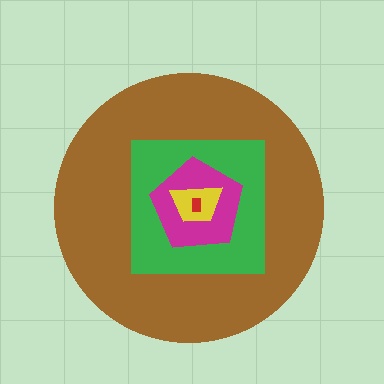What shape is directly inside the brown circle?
The green square.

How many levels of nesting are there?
5.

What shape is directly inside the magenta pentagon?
The yellow trapezoid.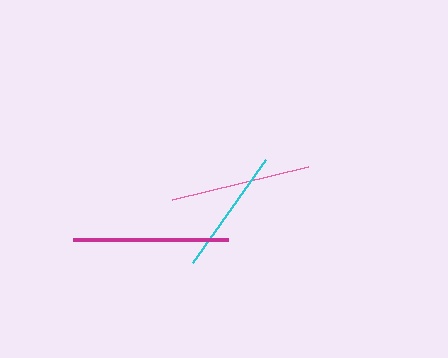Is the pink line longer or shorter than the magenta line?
The magenta line is longer than the pink line.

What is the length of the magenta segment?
The magenta segment is approximately 155 pixels long.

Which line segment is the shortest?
The cyan line is the shortest at approximately 125 pixels.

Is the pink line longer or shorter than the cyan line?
The pink line is longer than the cyan line.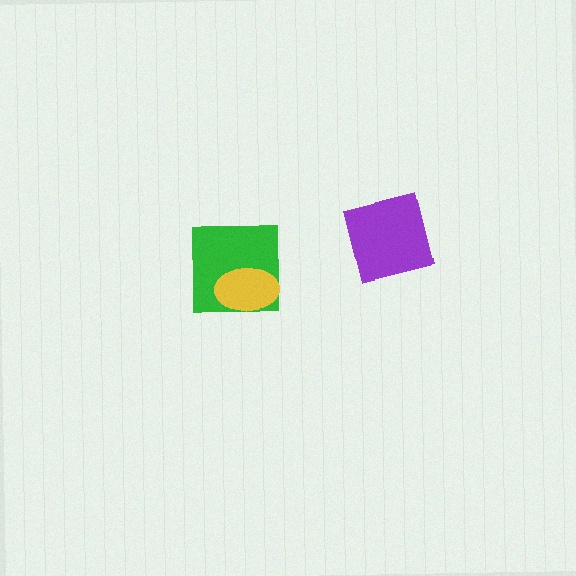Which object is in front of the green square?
The yellow ellipse is in front of the green square.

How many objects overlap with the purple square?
0 objects overlap with the purple square.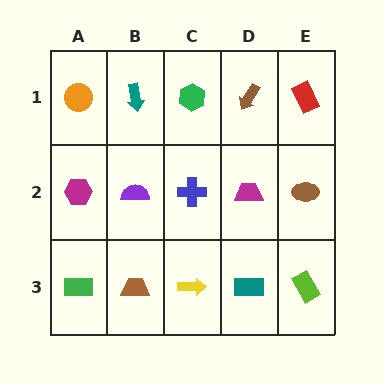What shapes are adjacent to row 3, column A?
A magenta hexagon (row 2, column A), a brown trapezoid (row 3, column B).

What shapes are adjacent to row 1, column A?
A magenta hexagon (row 2, column A), a teal arrow (row 1, column B).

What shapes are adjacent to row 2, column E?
A red rectangle (row 1, column E), a lime rectangle (row 3, column E), a magenta trapezoid (row 2, column D).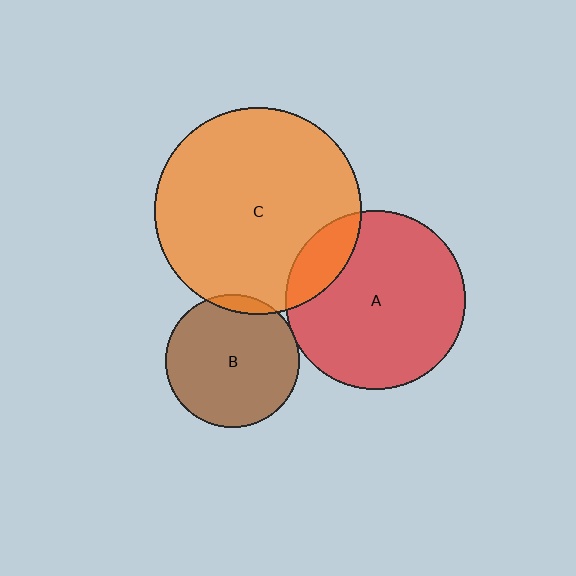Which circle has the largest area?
Circle C (orange).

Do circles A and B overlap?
Yes.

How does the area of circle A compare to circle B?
Approximately 1.8 times.